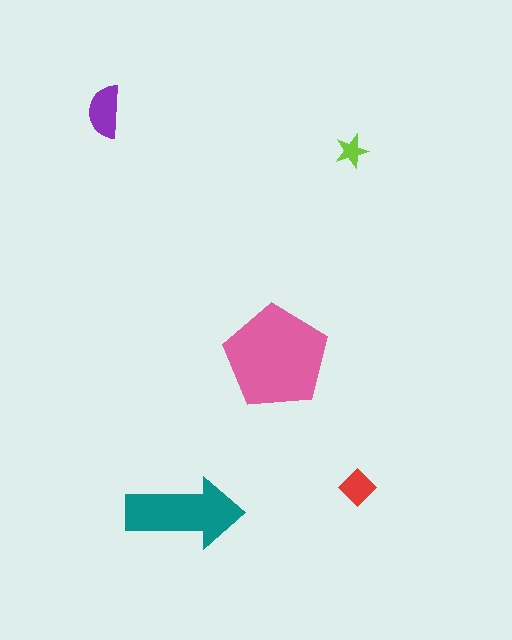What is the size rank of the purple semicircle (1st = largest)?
3rd.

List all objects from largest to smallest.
The pink pentagon, the teal arrow, the purple semicircle, the red diamond, the lime star.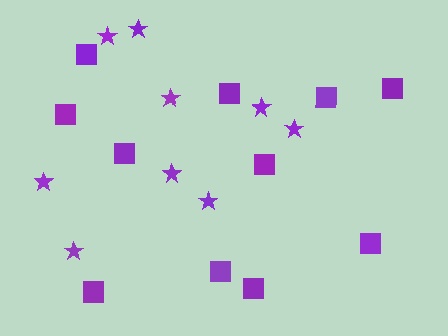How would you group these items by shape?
There are 2 groups: one group of squares (11) and one group of stars (9).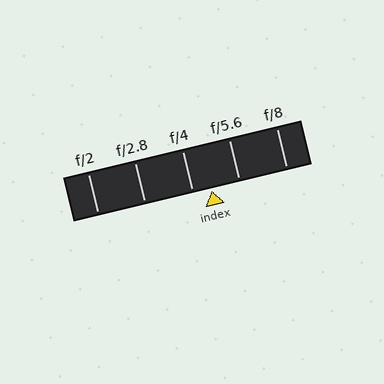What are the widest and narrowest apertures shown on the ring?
The widest aperture shown is f/2 and the narrowest is f/8.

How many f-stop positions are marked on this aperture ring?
There are 5 f-stop positions marked.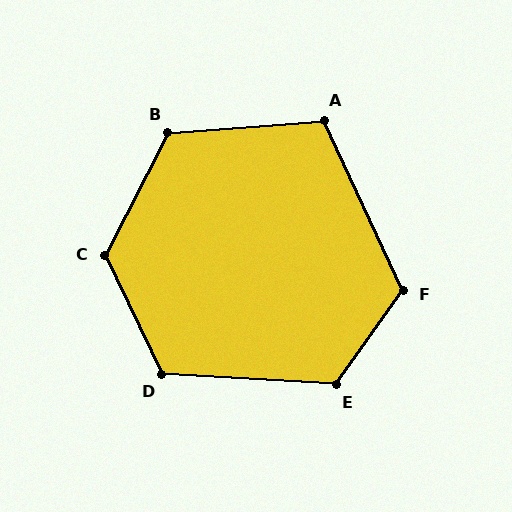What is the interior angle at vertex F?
Approximately 120 degrees (obtuse).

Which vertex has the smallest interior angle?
A, at approximately 111 degrees.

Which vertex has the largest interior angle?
C, at approximately 127 degrees.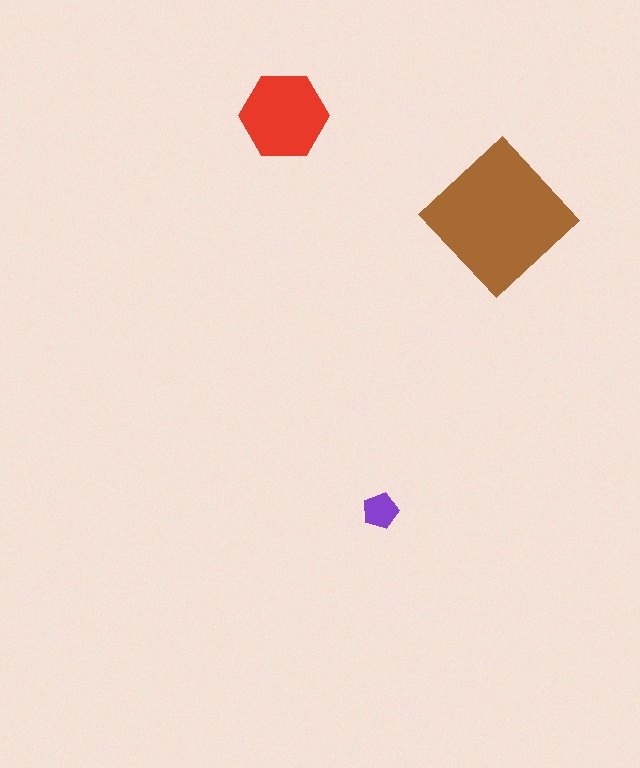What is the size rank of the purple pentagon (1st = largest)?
3rd.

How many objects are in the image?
There are 3 objects in the image.